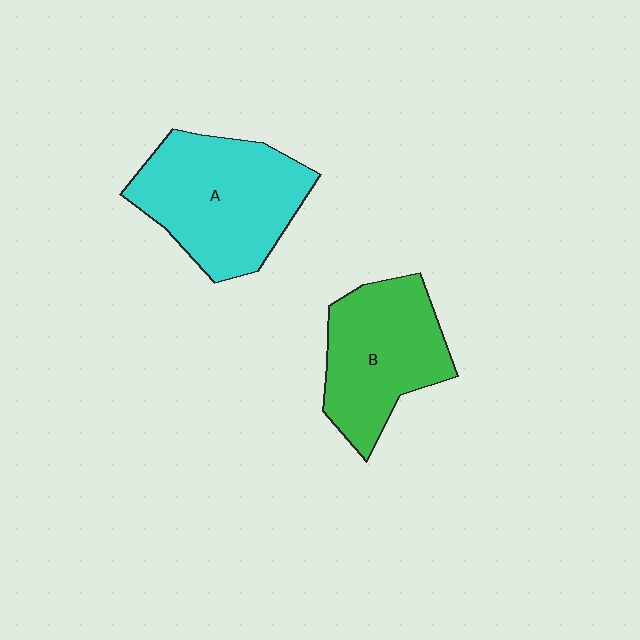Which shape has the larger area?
Shape A (cyan).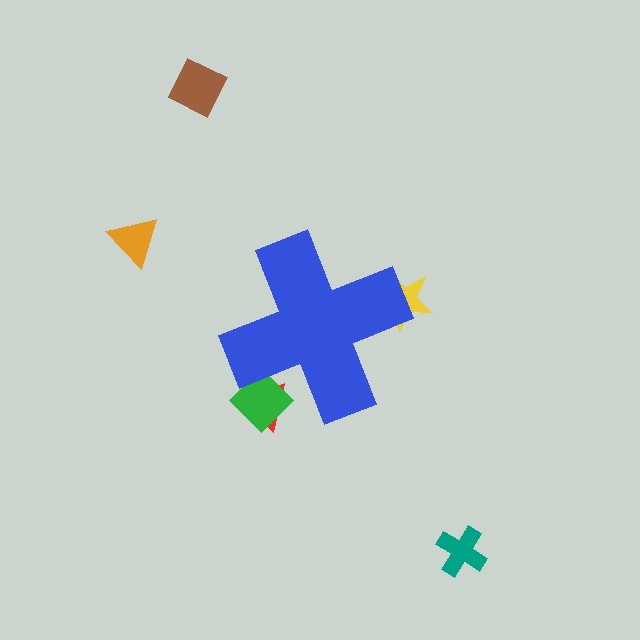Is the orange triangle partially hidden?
No, the orange triangle is fully visible.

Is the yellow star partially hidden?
Yes, the yellow star is partially hidden behind the blue cross.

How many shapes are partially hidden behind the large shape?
3 shapes are partially hidden.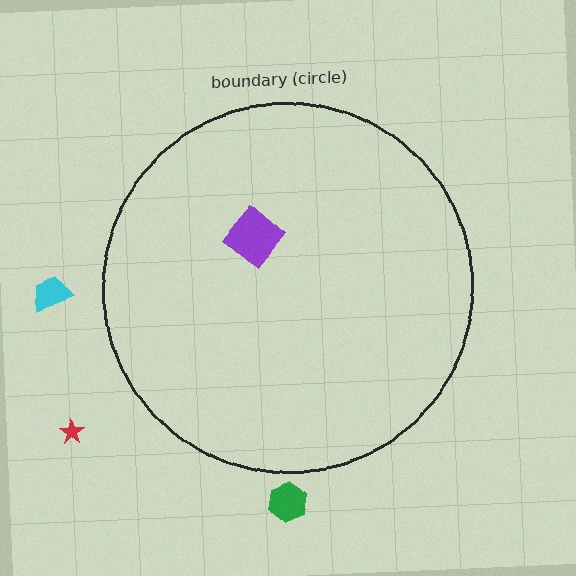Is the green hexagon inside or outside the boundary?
Outside.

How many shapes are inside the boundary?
1 inside, 3 outside.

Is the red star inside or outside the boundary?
Outside.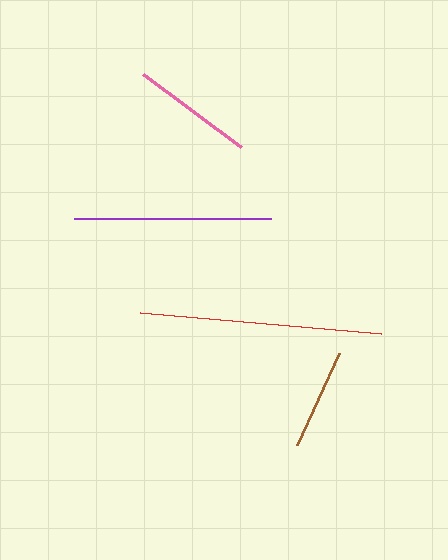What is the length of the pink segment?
The pink segment is approximately 122 pixels long.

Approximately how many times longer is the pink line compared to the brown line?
The pink line is approximately 1.2 times the length of the brown line.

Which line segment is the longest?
The red line is the longest at approximately 242 pixels.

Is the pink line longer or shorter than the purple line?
The purple line is longer than the pink line.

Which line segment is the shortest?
The brown line is the shortest at approximately 101 pixels.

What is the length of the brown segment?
The brown segment is approximately 101 pixels long.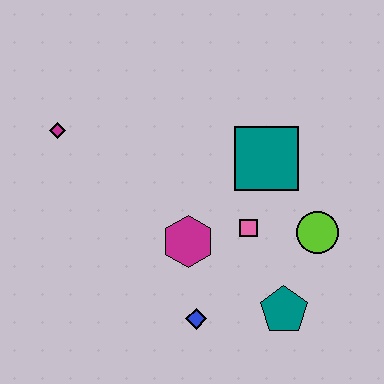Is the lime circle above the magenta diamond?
No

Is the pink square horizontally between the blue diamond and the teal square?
Yes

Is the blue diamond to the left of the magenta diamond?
No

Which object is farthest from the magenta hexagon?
The magenta diamond is farthest from the magenta hexagon.